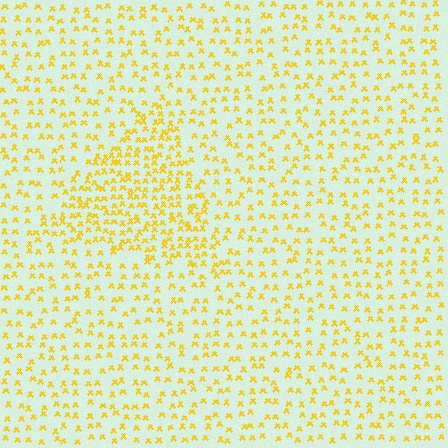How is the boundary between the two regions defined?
The boundary is defined by a change in element density (approximately 2.0x ratio). All elements are the same color, size, and shape.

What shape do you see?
I see a triangle.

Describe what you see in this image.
The image contains small yellow elements arranged at two different densities. A triangle-shaped region is visible where the elements are more densely packed than the surrounding area.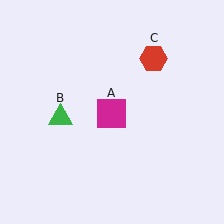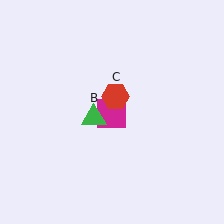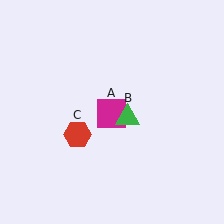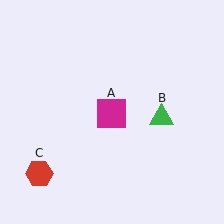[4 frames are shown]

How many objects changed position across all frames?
2 objects changed position: green triangle (object B), red hexagon (object C).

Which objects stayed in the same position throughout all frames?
Magenta square (object A) remained stationary.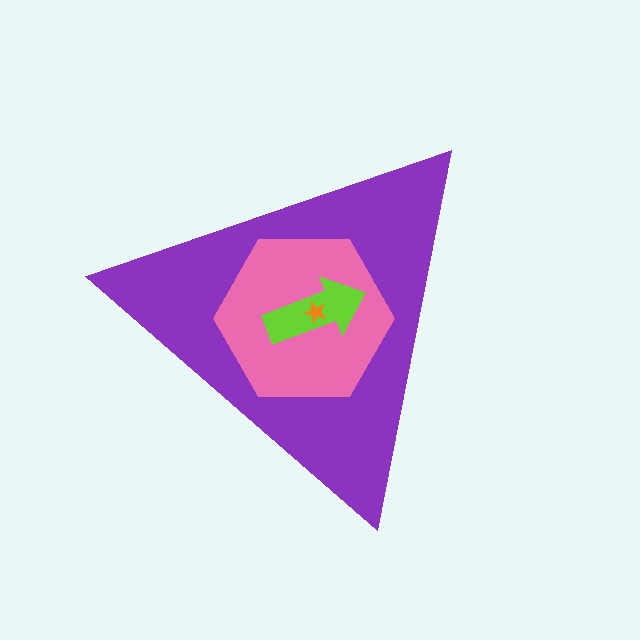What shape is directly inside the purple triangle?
The pink hexagon.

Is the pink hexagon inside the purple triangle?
Yes.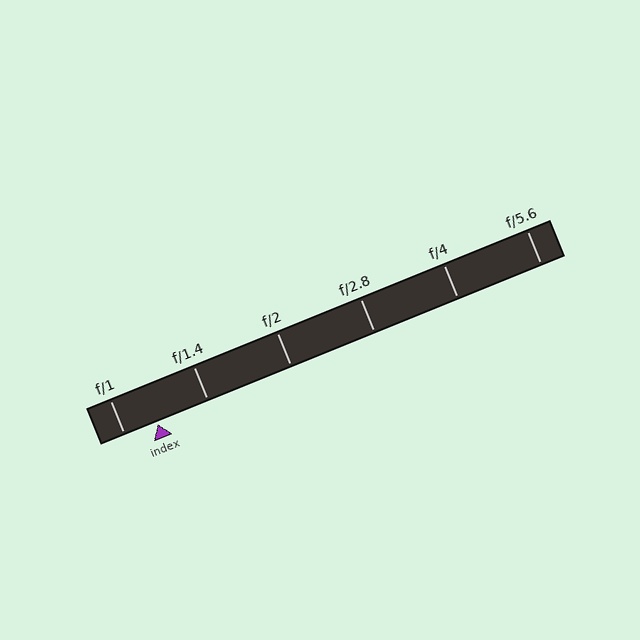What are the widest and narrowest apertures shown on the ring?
The widest aperture shown is f/1 and the narrowest is f/5.6.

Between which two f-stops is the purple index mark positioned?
The index mark is between f/1 and f/1.4.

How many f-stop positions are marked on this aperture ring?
There are 6 f-stop positions marked.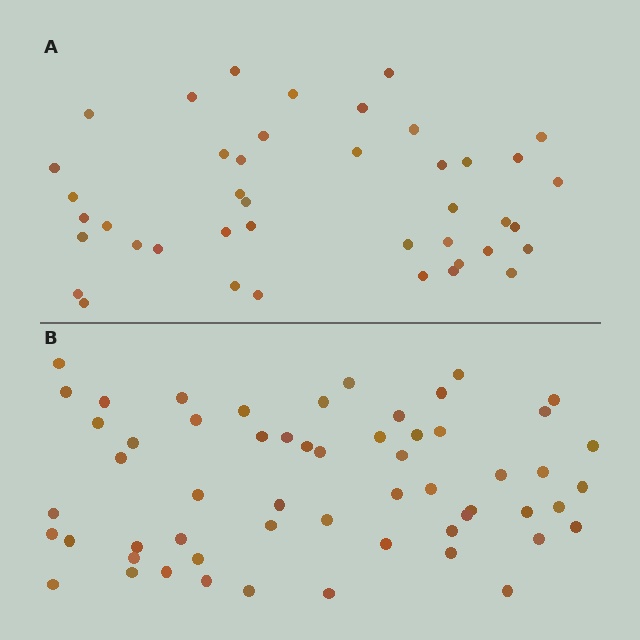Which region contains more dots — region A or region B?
Region B (the bottom region) has more dots.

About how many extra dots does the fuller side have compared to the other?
Region B has approximately 15 more dots than region A.